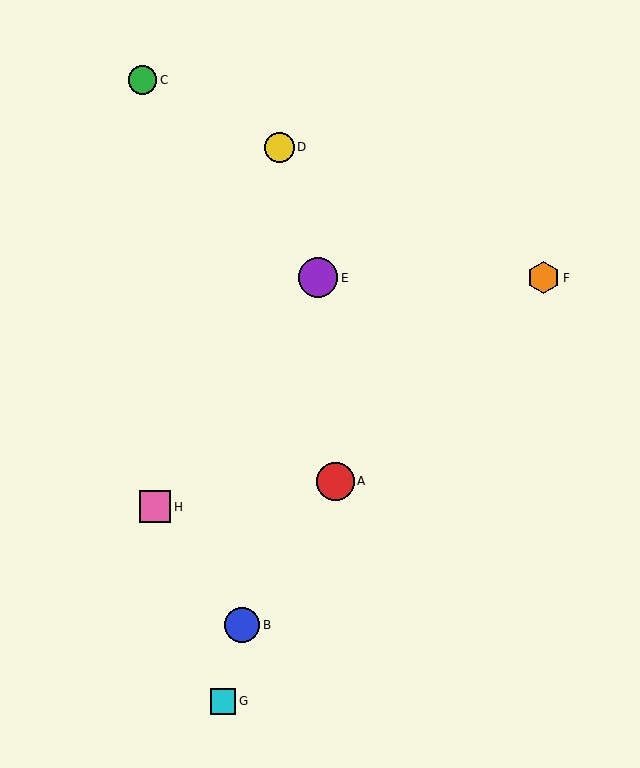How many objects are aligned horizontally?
2 objects (E, F) are aligned horizontally.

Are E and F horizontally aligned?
Yes, both are at y≈278.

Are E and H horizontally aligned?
No, E is at y≈278 and H is at y≈507.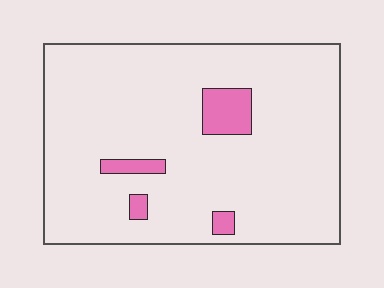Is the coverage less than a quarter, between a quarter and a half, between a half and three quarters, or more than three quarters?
Less than a quarter.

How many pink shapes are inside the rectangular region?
4.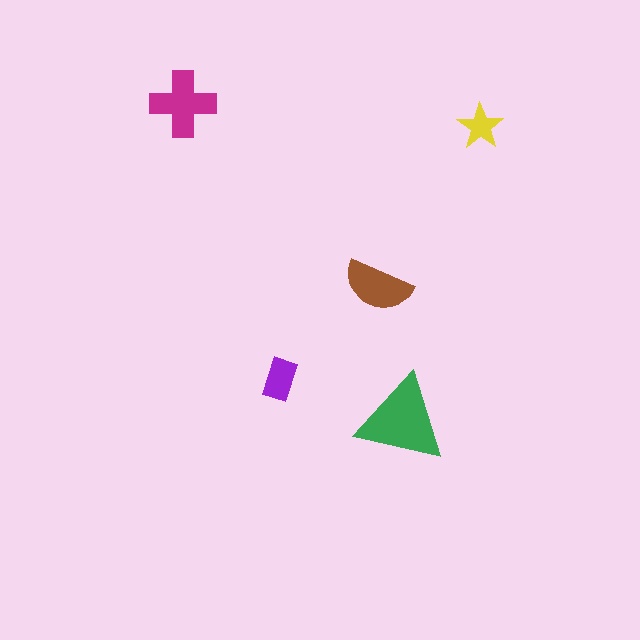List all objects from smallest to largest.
The yellow star, the purple rectangle, the brown semicircle, the magenta cross, the green triangle.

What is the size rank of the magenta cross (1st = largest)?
2nd.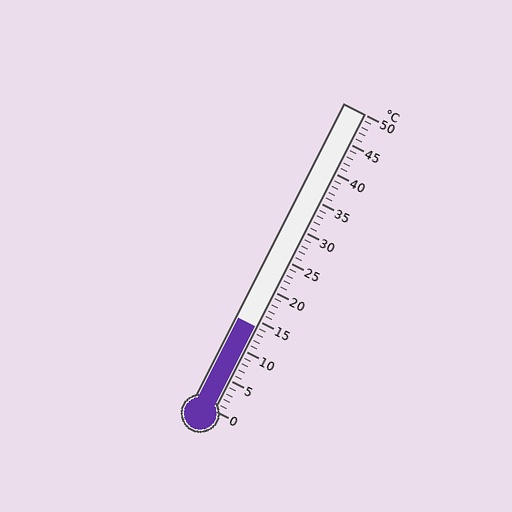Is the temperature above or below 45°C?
The temperature is below 45°C.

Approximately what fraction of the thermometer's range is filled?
The thermometer is filled to approximately 30% of its range.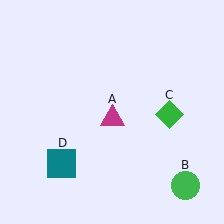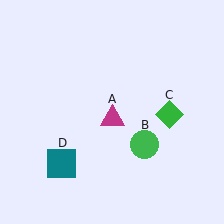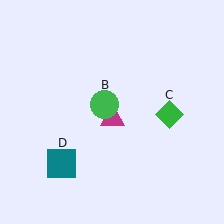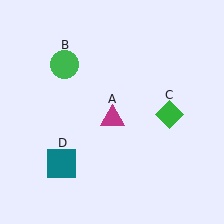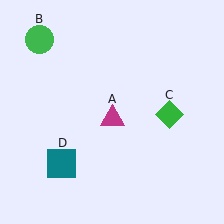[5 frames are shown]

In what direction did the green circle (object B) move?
The green circle (object B) moved up and to the left.